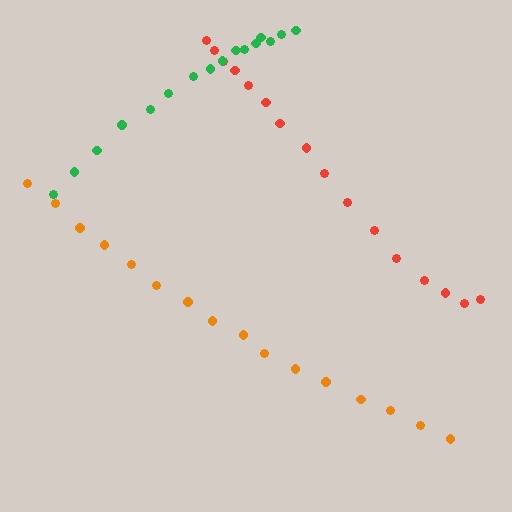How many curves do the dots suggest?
There are 3 distinct paths.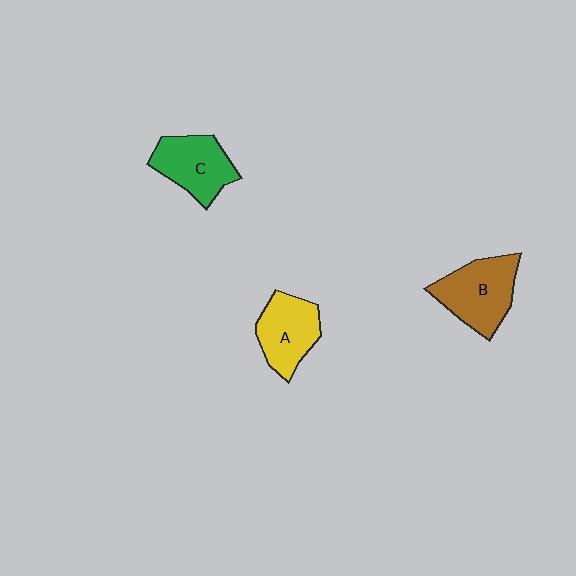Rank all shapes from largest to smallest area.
From largest to smallest: B (brown), C (green), A (yellow).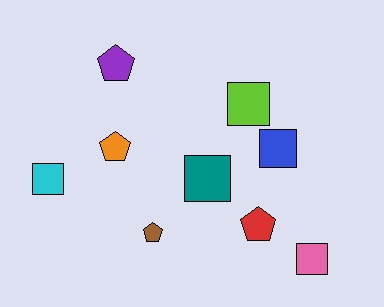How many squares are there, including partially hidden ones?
There are 5 squares.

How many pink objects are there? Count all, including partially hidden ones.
There is 1 pink object.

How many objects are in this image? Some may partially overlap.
There are 9 objects.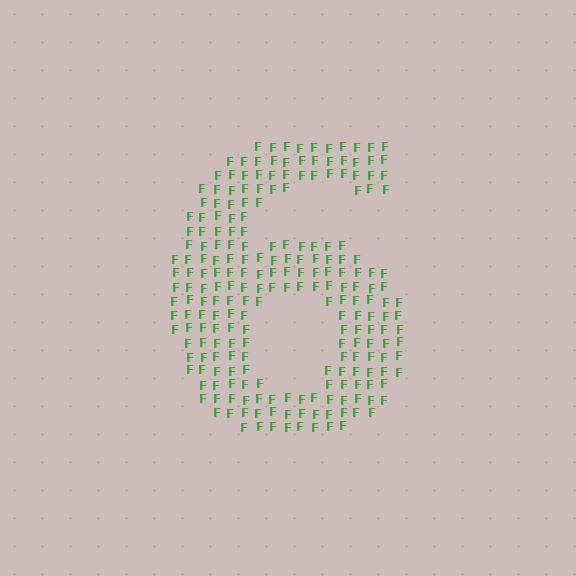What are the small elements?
The small elements are letter F's.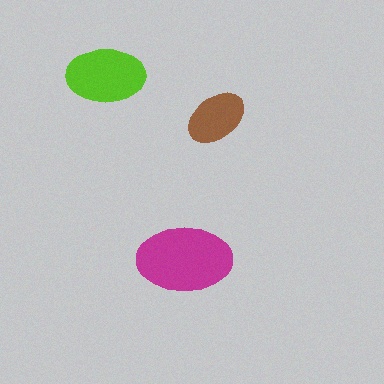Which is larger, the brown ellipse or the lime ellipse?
The lime one.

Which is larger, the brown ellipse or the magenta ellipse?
The magenta one.